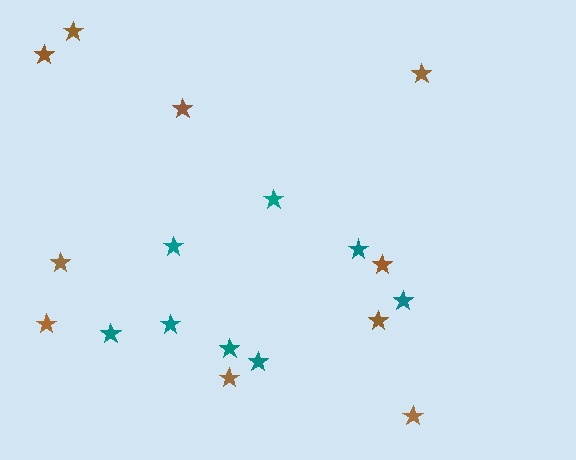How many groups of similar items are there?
There are 2 groups: one group of brown stars (10) and one group of teal stars (8).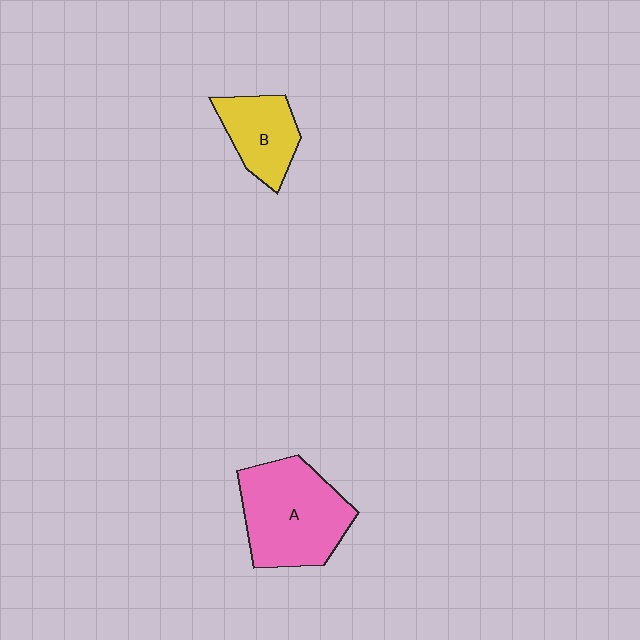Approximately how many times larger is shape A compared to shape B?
Approximately 1.8 times.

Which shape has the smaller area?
Shape B (yellow).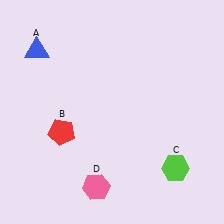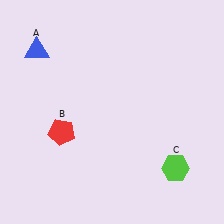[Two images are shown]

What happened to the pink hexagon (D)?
The pink hexagon (D) was removed in Image 2. It was in the bottom-left area of Image 1.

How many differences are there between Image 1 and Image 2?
There is 1 difference between the two images.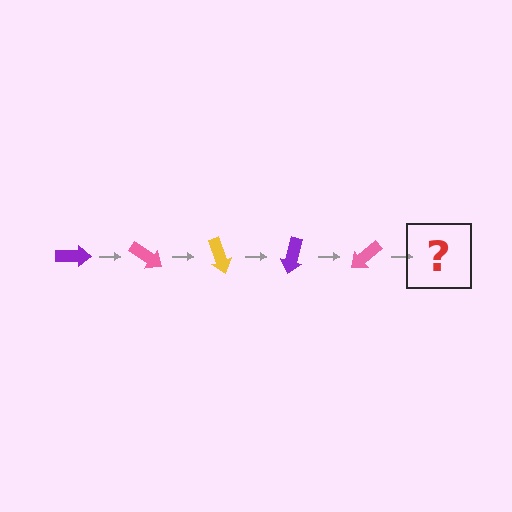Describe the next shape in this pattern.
It should be a yellow arrow, rotated 175 degrees from the start.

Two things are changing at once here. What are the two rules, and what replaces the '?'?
The two rules are that it rotates 35 degrees each step and the color cycles through purple, pink, and yellow. The '?' should be a yellow arrow, rotated 175 degrees from the start.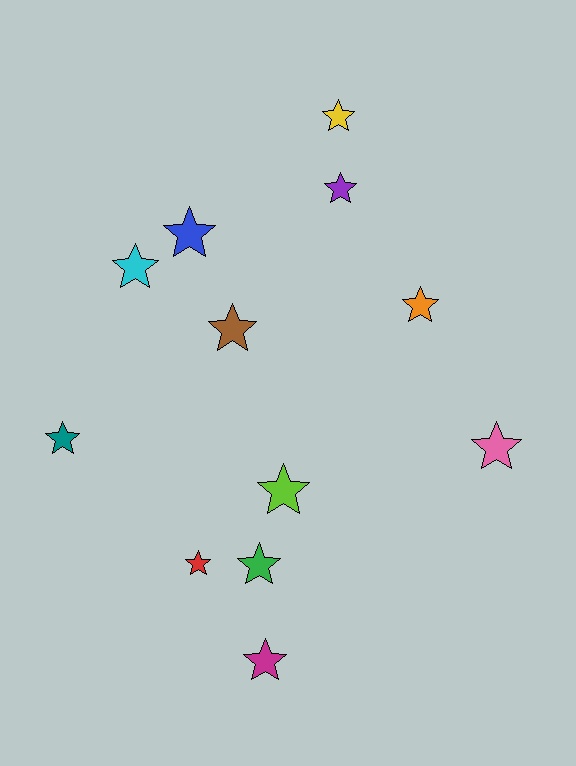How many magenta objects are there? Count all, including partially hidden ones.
There is 1 magenta object.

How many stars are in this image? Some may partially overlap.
There are 12 stars.